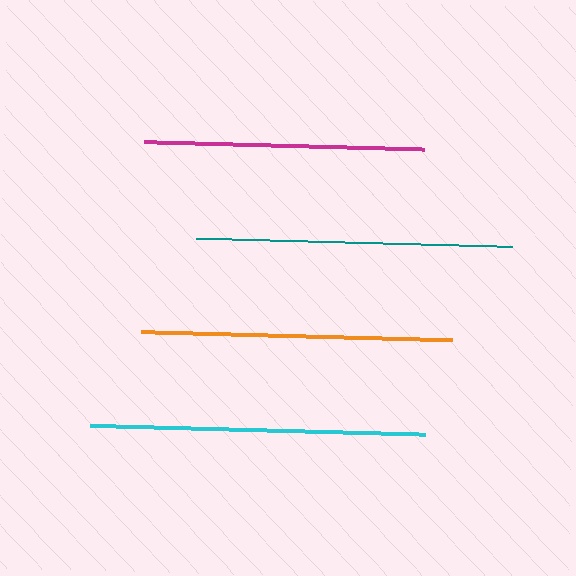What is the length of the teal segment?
The teal segment is approximately 316 pixels long.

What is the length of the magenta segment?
The magenta segment is approximately 280 pixels long.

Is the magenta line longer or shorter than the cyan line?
The cyan line is longer than the magenta line.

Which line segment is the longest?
The cyan line is the longest at approximately 335 pixels.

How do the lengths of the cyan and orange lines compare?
The cyan and orange lines are approximately the same length.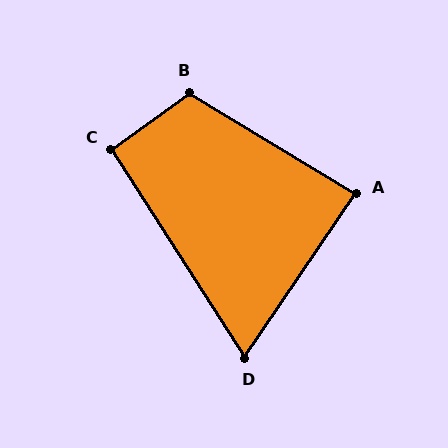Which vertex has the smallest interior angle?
D, at approximately 67 degrees.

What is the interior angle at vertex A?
Approximately 87 degrees (approximately right).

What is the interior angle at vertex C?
Approximately 93 degrees (approximately right).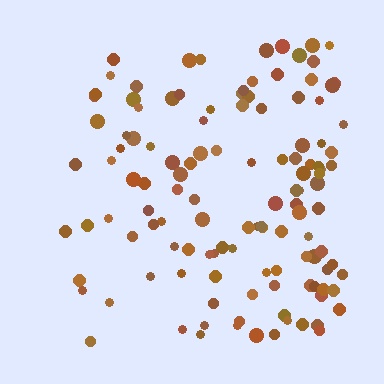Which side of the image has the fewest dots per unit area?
The left.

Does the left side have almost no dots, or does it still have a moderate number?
Still a moderate number, just noticeably fewer than the right.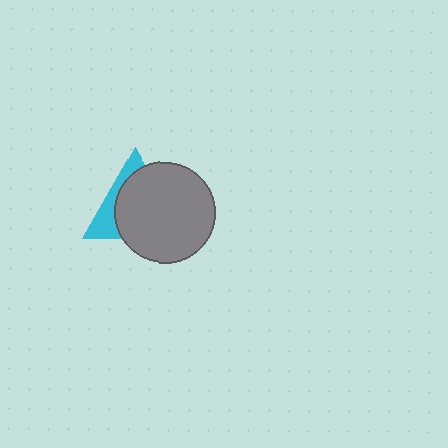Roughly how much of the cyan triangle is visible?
A small part of it is visible (roughly 30%).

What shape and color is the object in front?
The object in front is a gray circle.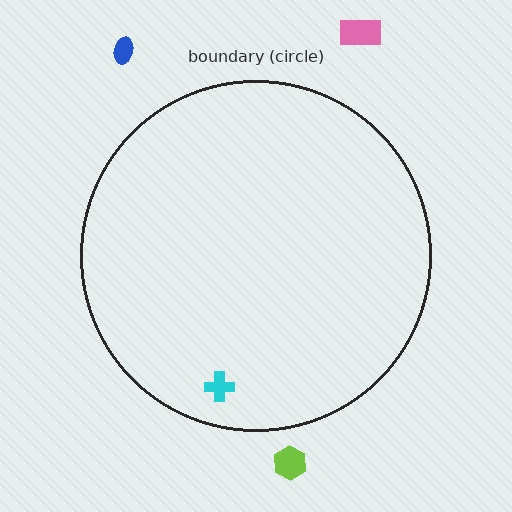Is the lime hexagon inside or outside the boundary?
Outside.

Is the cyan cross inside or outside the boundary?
Inside.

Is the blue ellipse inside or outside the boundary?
Outside.